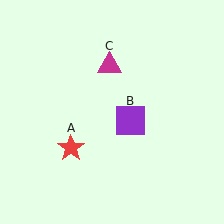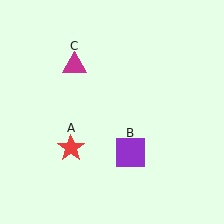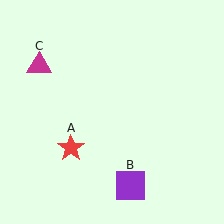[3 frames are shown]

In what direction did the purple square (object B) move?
The purple square (object B) moved down.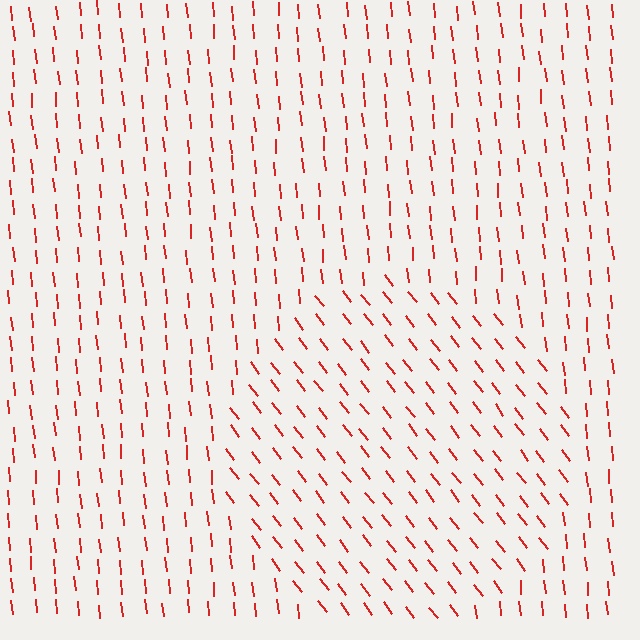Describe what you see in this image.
The image is filled with small red line segments. A circle region in the image has lines oriented differently from the surrounding lines, creating a visible texture boundary.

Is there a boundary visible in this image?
Yes, there is a texture boundary formed by a change in line orientation.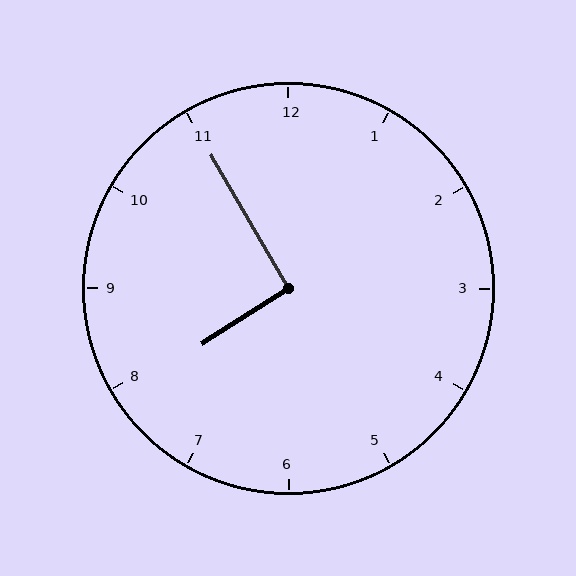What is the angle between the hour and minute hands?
Approximately 92 degrees.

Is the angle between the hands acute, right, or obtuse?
It is right.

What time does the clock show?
7:55.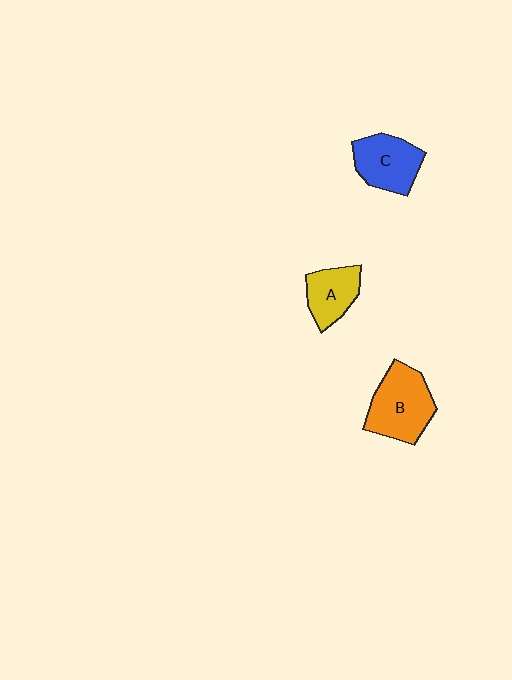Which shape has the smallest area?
Shape A (yellow).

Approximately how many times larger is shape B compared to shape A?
Approximately 1.5 times.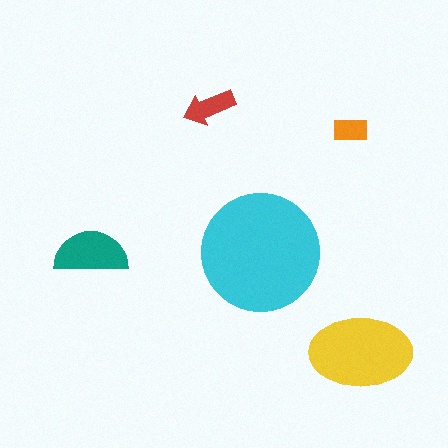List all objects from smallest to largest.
The orange rectangle, the red arrow, the teal semicircle, the yellow ellipse, the cyan circle.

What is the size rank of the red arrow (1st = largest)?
4th.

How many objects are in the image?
There are 5 objects in the image.